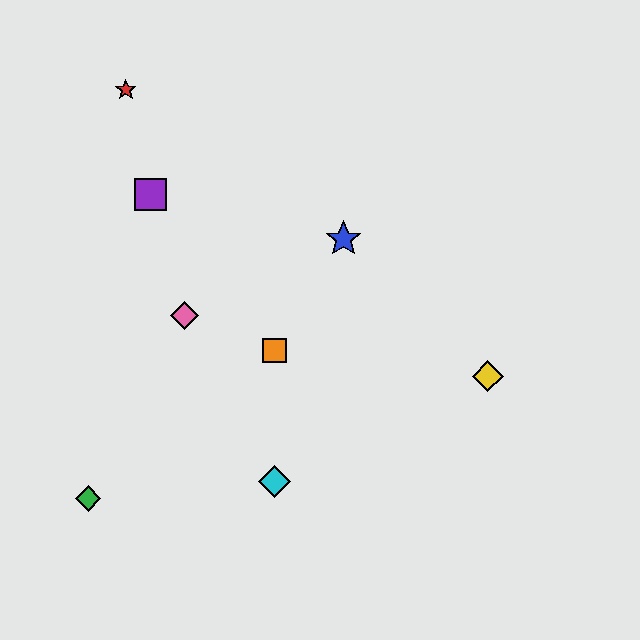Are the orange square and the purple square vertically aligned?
No, the orange square is at x≈274 and the purple square is at x≈151.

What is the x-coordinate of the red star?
The red star is at x≈126.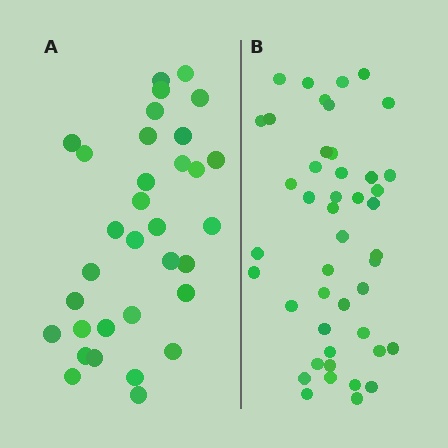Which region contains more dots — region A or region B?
Region B (the right region) has more dots.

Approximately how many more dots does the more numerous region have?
Region B has roughly 12 or so more dots than region A.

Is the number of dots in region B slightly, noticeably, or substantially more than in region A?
Region B has noticeably more, but not dramatically so. The ratio is roughly 1.4 to 1.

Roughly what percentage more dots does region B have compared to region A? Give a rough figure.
About 35% more.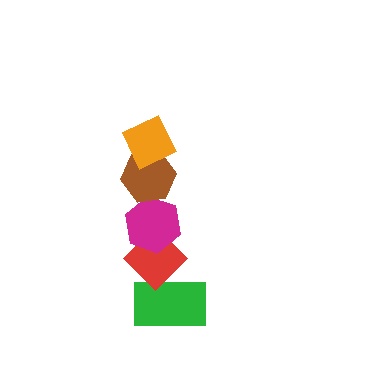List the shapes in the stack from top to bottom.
From top to bottom: the orange diamond, the brown hexagon, the magenta hexagon, the red diamond, the green rectangle.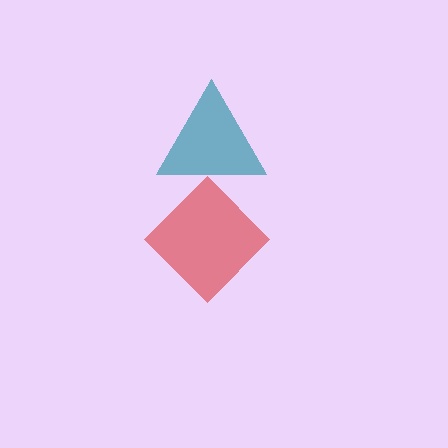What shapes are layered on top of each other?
The layered shapes are: a red diamond, a teal triangle.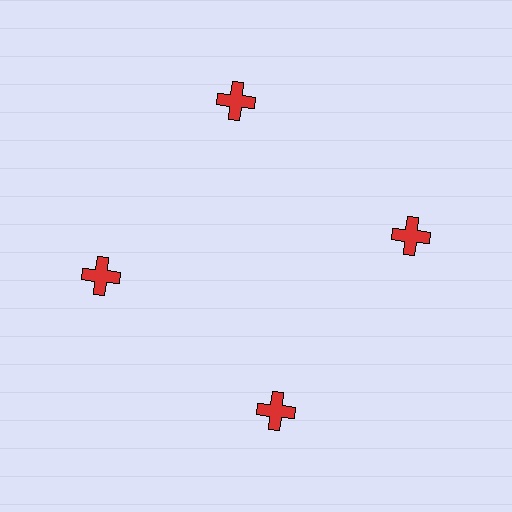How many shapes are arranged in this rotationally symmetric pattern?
There are 4 shapes, arranged in 4 groups of 1.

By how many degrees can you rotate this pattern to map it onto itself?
The pattern maps onto itself every 90 degrees of rotation.